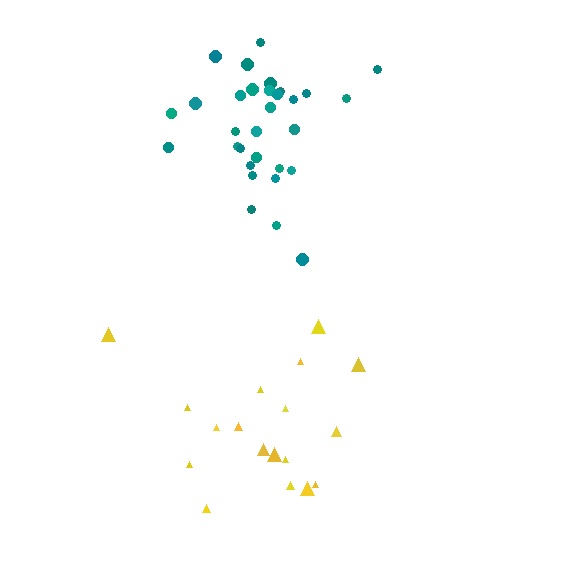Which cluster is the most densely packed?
Teal.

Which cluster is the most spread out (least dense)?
Yellow.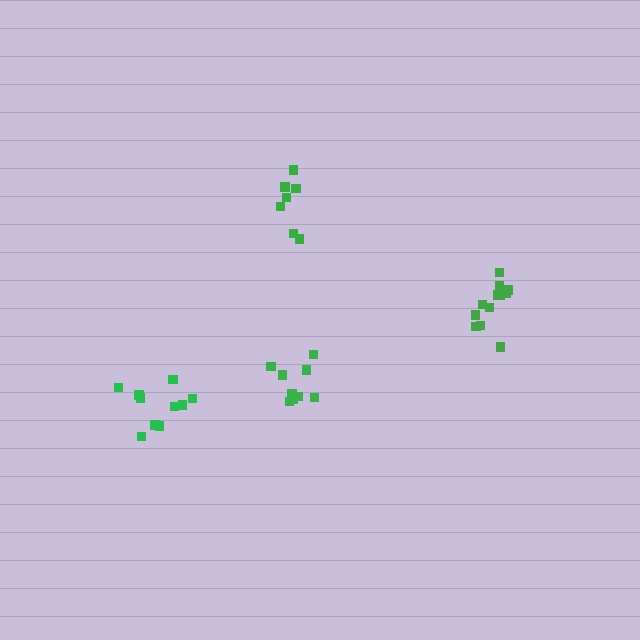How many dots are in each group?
Group 1: 7 dots, Group 2: 9 dots, Group 3: 13 dots, Group 4: 10 dots (39 total).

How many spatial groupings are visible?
There are 4 spatial groupings.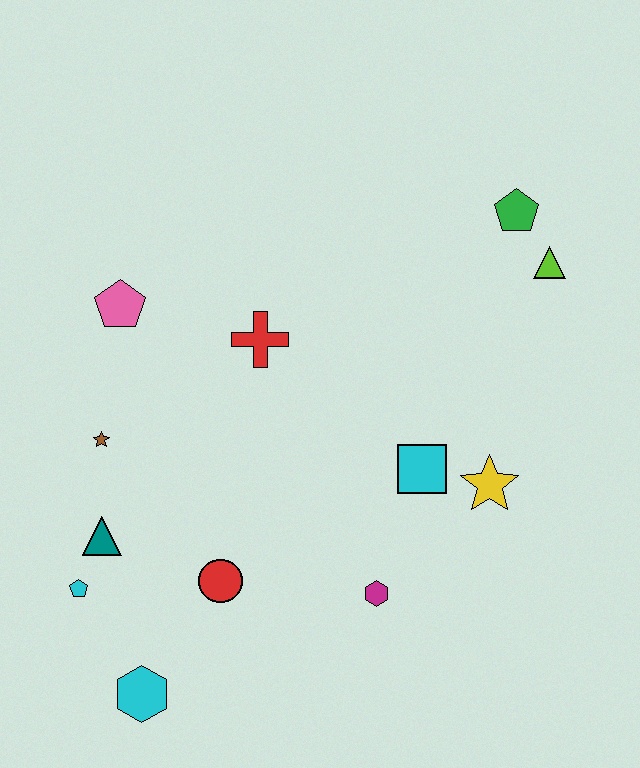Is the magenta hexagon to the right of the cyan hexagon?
Yes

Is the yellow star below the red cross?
Yes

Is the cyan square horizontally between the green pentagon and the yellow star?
No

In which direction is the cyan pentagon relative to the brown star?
The cyan pentagon is below the brown star.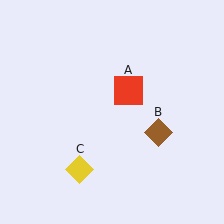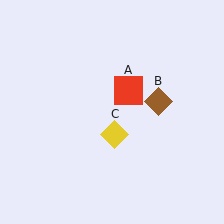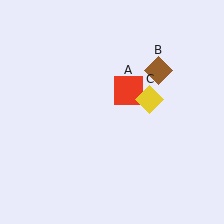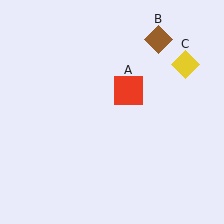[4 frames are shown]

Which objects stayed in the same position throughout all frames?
Red square (object A) remained stationary.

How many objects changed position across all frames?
2 objects changed position: brown diamond (object B), yellow diamond (object C).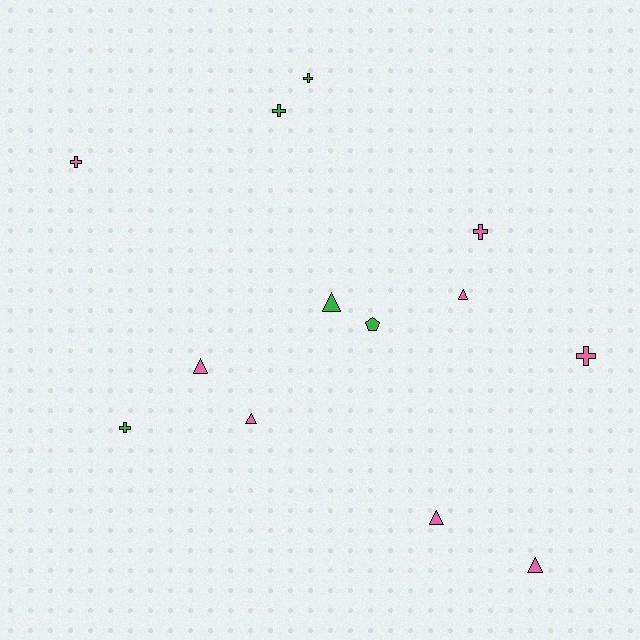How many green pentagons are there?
There is 1 green pentagon.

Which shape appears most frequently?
Cross, with 6 objects.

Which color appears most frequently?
Pink, with 8 objects.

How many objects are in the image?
There are 13 objects.